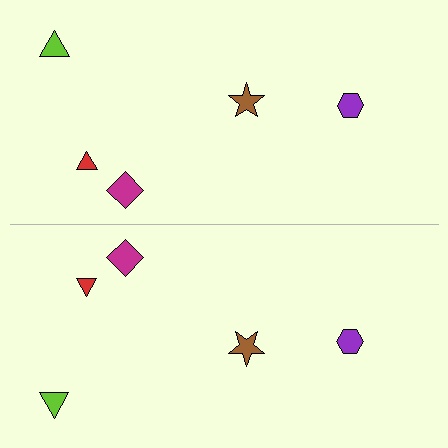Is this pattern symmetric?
Yes, this pattern has bilateral (reflection) symmetry.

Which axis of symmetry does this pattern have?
The pattern has a horizontal axis of symmetry running through the center of the image.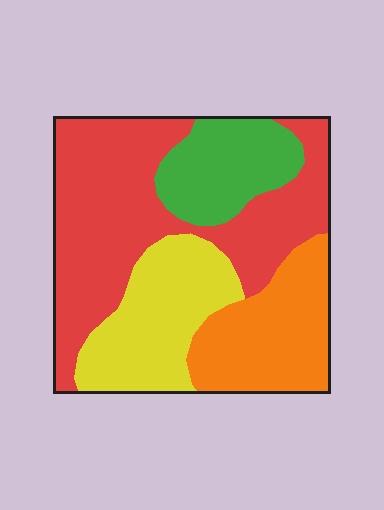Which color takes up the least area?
Green, at roughly 15%.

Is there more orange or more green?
Orange.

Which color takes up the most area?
Red, at roughly 45%.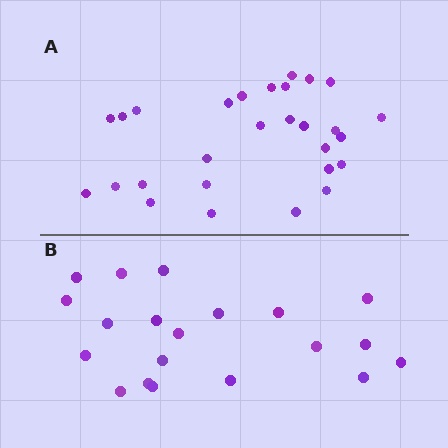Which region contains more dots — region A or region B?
Region A (the top region) has more dots.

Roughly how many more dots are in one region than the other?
Region A has roughly 8 or so more dots than region B.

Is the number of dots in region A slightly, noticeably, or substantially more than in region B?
Region A has noticeably more, but not dramatically so. The ratio is roughly 1.4 to 1.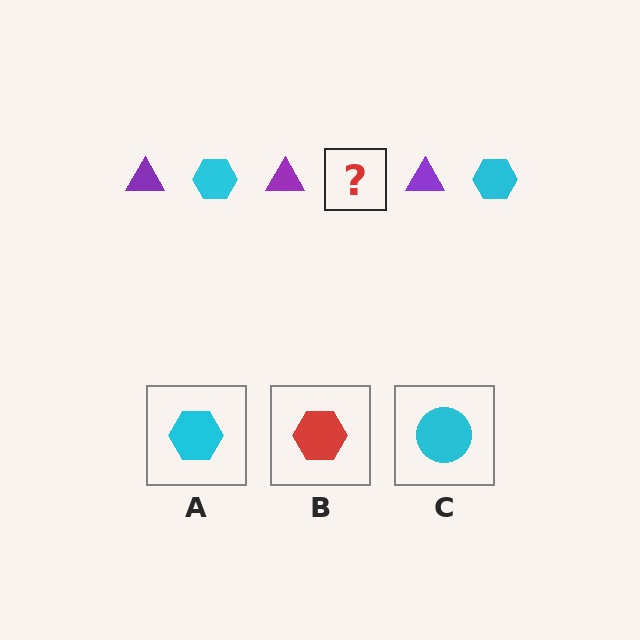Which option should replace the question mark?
Option A.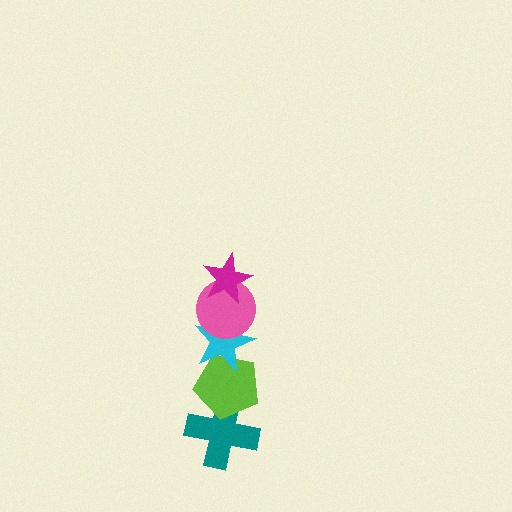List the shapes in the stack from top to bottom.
From top to bottom: the magenta star, the pink circle, the cyan star, the lime pentagon, the teal cross.